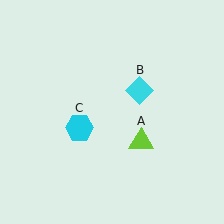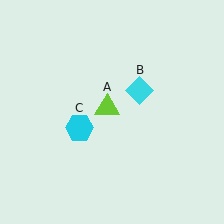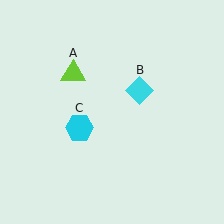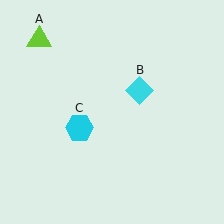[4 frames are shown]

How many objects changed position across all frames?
1 object changed position: lime triangle (object A).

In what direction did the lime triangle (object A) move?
The lime triangle (object A) moved up and to the left.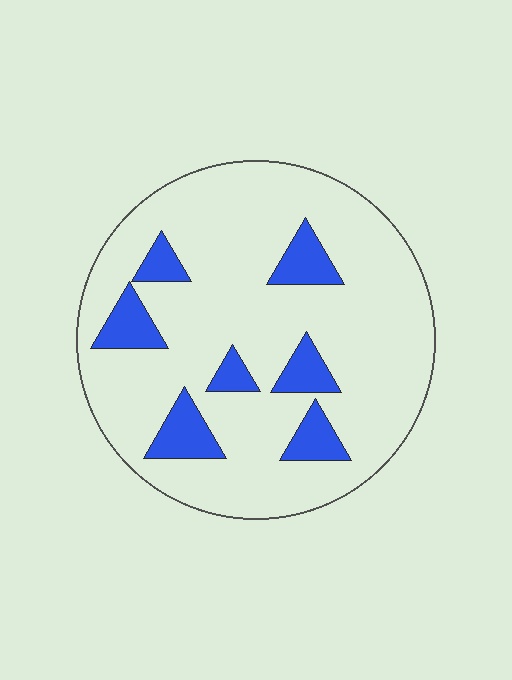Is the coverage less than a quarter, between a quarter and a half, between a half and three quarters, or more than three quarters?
Less than a quarter.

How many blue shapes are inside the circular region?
7.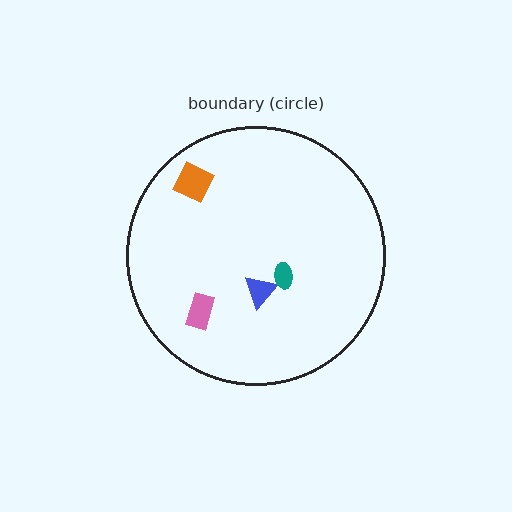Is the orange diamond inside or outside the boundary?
Inside.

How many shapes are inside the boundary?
4 inside, 0 outside.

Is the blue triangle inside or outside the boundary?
Inside.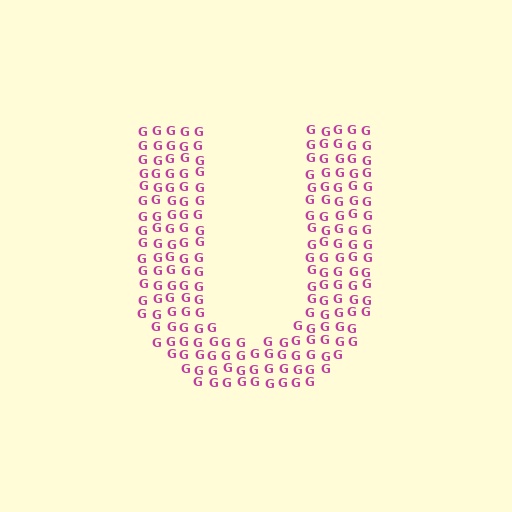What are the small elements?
The small elements are letter G's.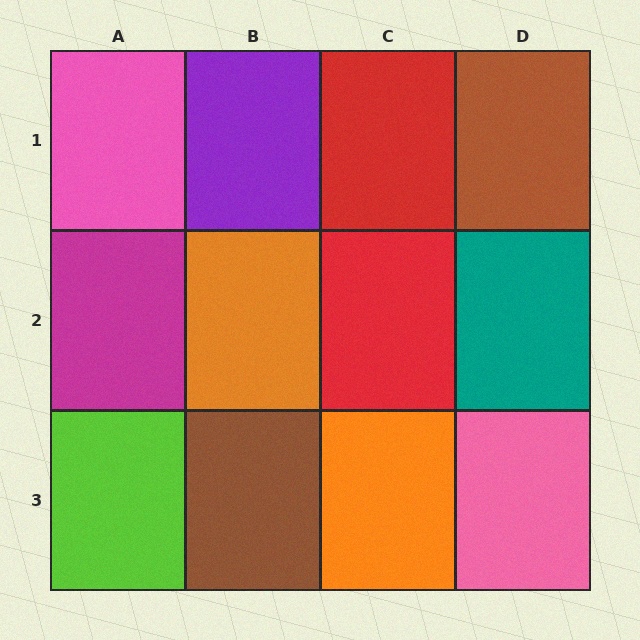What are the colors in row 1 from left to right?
Pink, purple, red, brown.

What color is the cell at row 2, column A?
Magenta.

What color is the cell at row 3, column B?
Brown.